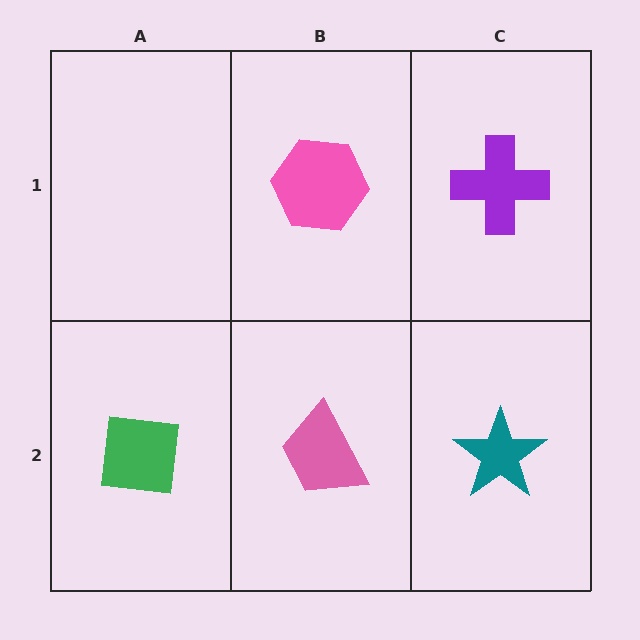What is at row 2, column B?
A pink trapezoid.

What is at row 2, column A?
A green square.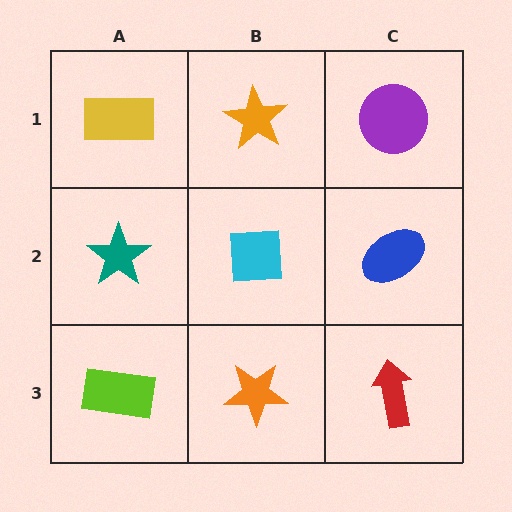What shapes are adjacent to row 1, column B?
A cyan square (row 2, column B), a yellow rectangle (row 1, column A), a purple circle (row 1, column C).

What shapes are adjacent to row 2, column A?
A yellow rectangle (row 1, column A), a lime rectangle (row 3, column A), a cyan square (row 2, column B).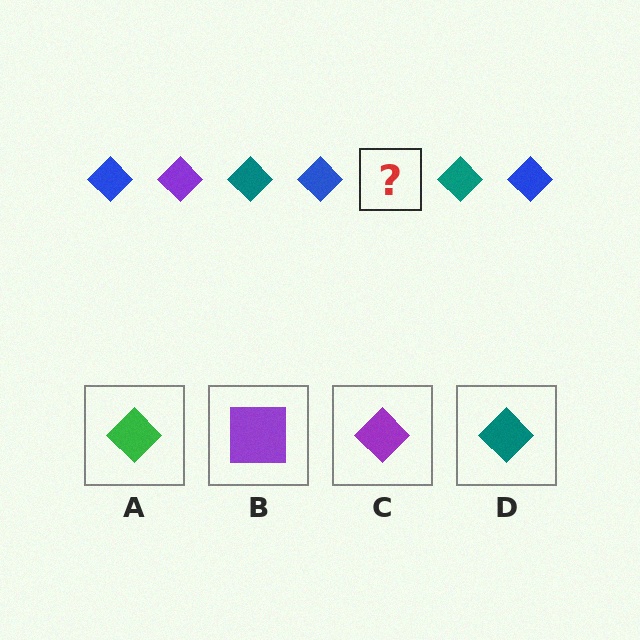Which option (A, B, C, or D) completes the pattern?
C.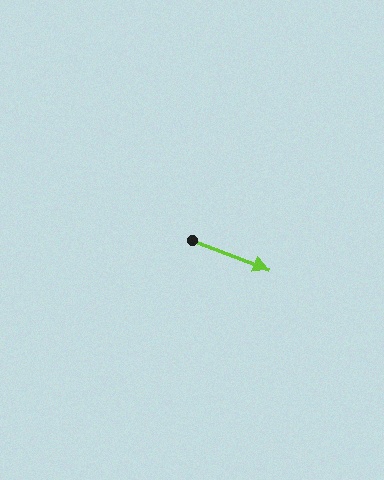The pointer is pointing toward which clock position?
Roughly 4 o'clock.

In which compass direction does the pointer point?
East.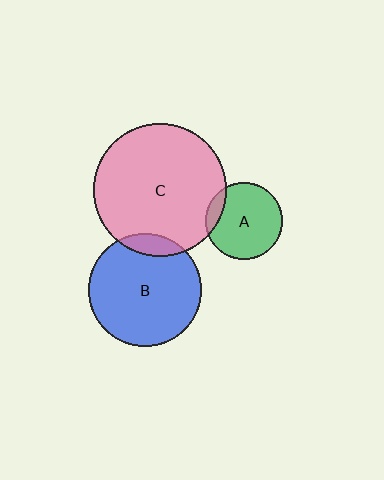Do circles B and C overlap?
Yes.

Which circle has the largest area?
Circle C (pink).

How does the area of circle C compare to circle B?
Approximately 1.4 times.